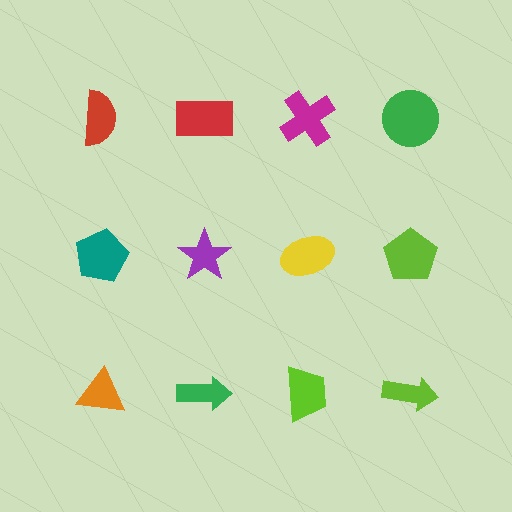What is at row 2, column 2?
A purple star.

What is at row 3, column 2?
A green arrow.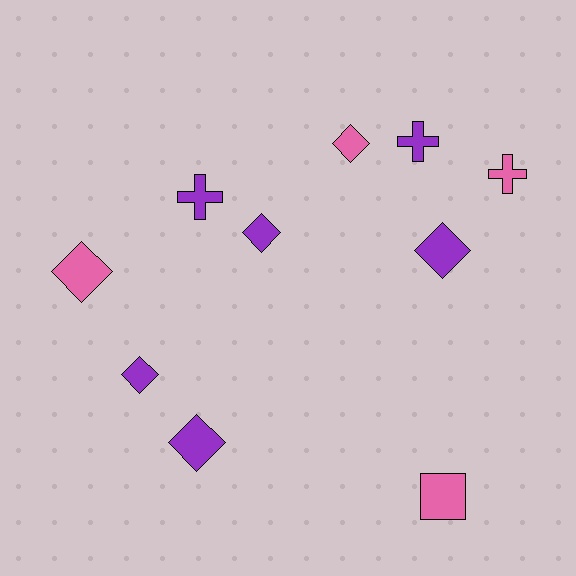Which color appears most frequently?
Purple, with 6 objects.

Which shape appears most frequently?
Diamond, with 6 objects.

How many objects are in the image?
There are 10 objects.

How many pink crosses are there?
There is 1 pink cross.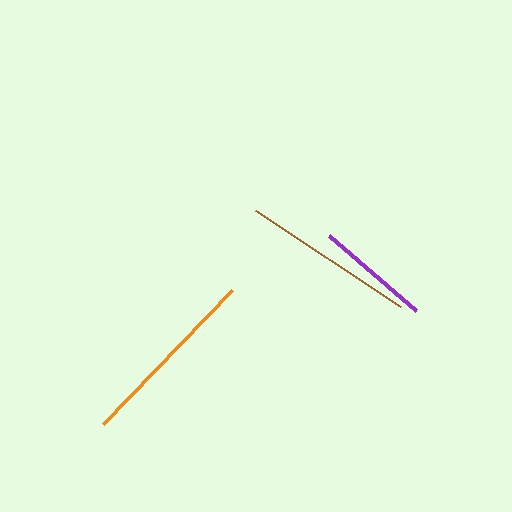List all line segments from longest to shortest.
From longest to shortest: orange, brown, purple.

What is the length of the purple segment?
The purple segment is approximately 115 pixels long.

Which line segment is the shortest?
The purple line is the shortest at approximately 115 pixels.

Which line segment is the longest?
The orange line is the longest at approximately 187 pixels.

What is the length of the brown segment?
The brown segment is approximately 175 pixels long.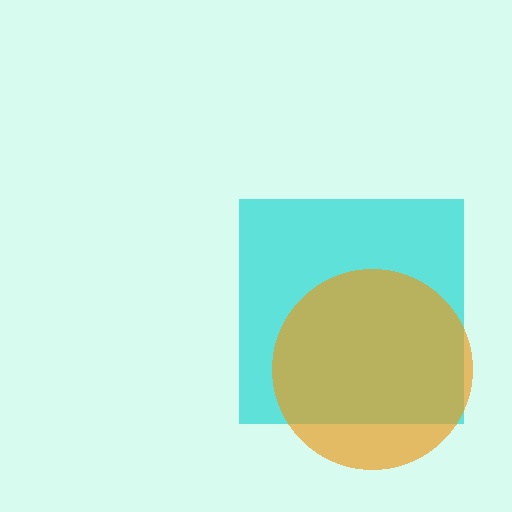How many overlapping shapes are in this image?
There are 2 overlapping shapes in the image.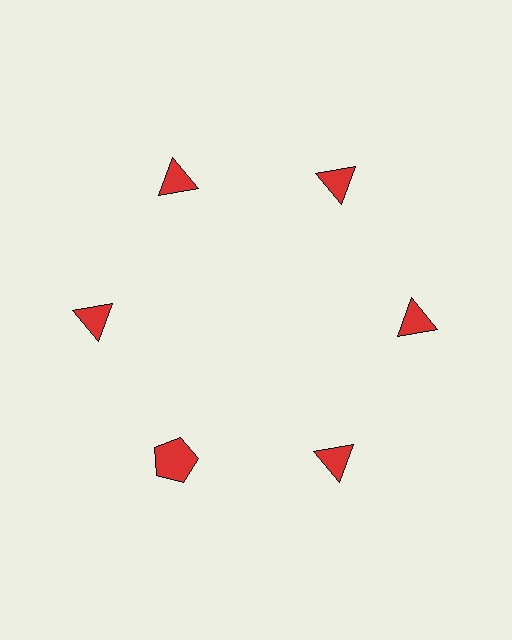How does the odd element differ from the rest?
It has a different shape: pentagon instead of triangle.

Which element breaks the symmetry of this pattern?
The red pentagon at roughly the 7 o'clock position breaks the symmetry. All other shapes are red triangles.